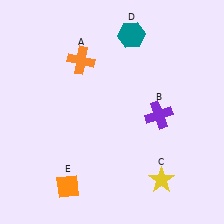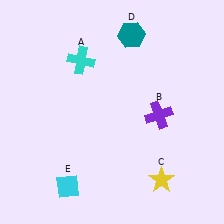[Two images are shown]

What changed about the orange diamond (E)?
In Image 1, E is orange. In Image 2, it changed to cyan.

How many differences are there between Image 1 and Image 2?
There are 2 differences between the two images.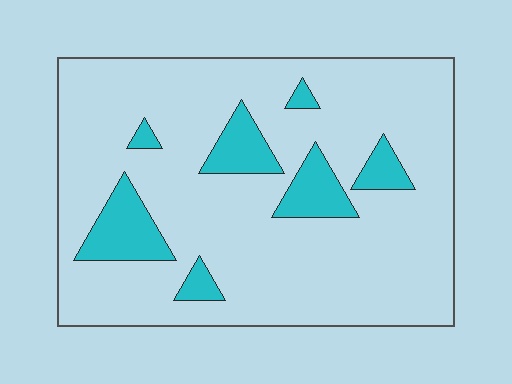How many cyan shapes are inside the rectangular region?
7.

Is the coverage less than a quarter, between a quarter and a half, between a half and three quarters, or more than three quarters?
Less than a quarter.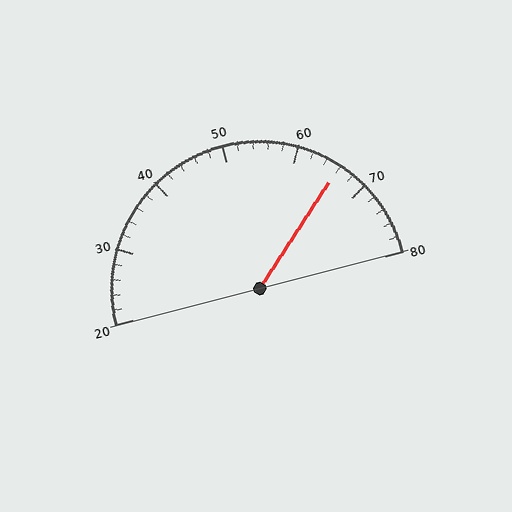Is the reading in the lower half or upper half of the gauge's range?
The reading is in the upper half of the range (20 to 80).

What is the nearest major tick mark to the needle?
The nearest major tick mark is 70.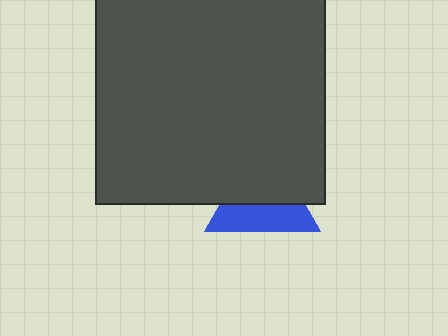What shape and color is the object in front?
The object in front is a dark gray square.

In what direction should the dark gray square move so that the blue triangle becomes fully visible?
The dark gray square should move up. That is the shortest direction to clear the overlap and leave the blue triangle fully visible.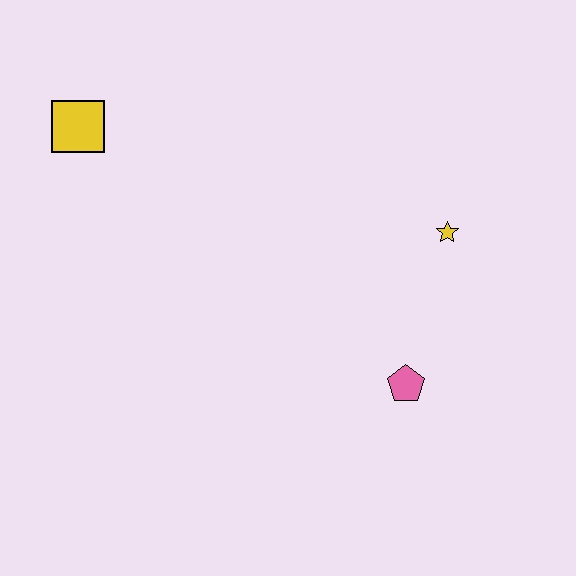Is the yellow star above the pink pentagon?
Yes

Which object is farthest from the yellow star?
The yellow square is farthest from the yellow star.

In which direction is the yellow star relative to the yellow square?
The yellow star is to the right of the yellow square.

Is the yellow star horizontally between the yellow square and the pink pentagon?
No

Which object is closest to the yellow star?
The pink pentagon is closest to the yellow star.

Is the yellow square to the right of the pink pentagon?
No